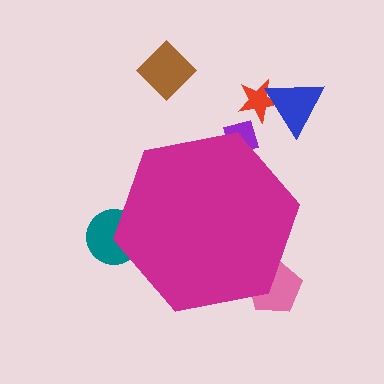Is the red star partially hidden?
No, the red star is fully visible.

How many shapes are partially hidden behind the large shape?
3 shapes are partially hidden.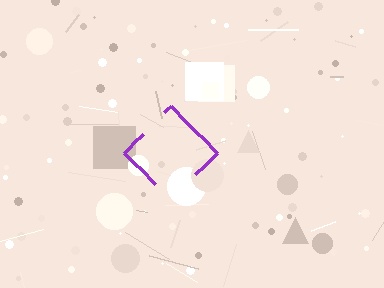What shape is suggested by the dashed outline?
The dashed outline suggests a diamond.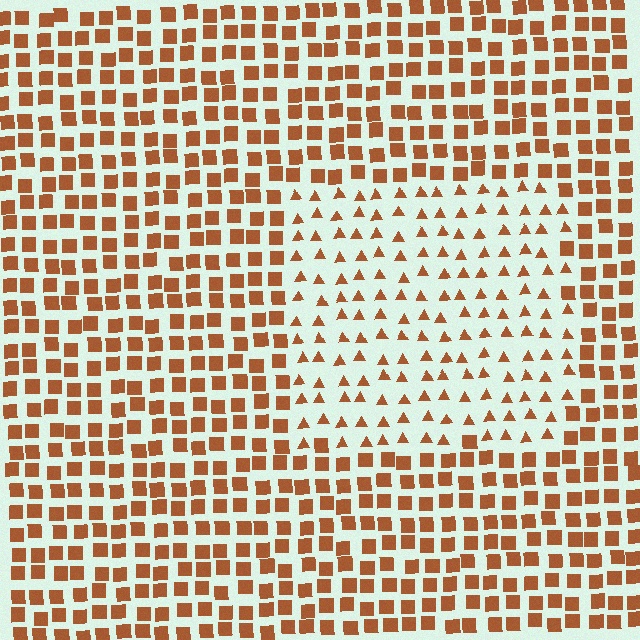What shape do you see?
I see a rectangle.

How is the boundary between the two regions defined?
The boundary is defined by a change in element shape: triangles inside vs. squares outside. All elements share the same color and spacing.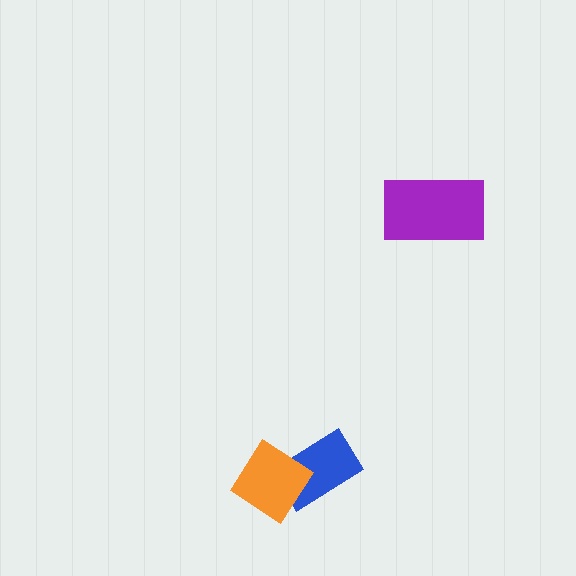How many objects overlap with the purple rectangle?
0 objects overlap with the purple rectangle.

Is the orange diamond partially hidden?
No, no other shape covers it.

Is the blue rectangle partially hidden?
Yes, it is partially covered by another shape.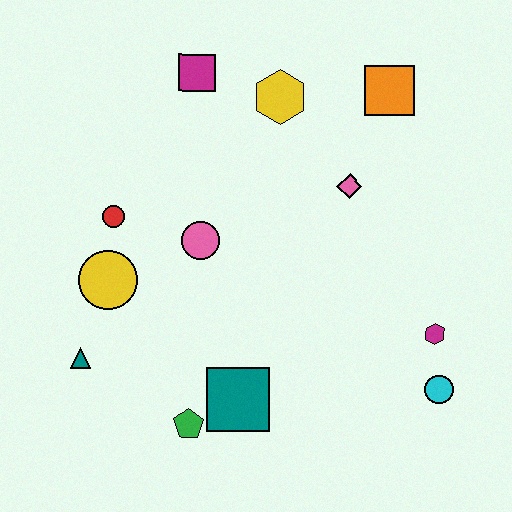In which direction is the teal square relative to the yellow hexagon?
The teal square is below the yellow hexagon.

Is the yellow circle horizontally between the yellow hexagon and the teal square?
No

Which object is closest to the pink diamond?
The orange square is closest to the pink diamond.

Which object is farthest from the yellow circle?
The cyan circle is farthest from the yellow circle.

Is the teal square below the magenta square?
Yes